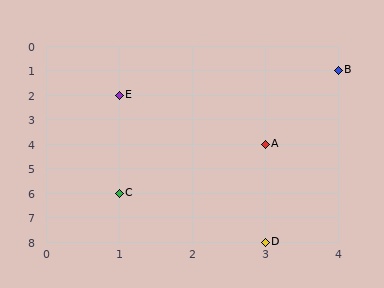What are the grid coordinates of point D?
Point D is at grid coordinates (3, 8).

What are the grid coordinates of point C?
Point C is at grid coordinates (1, 6).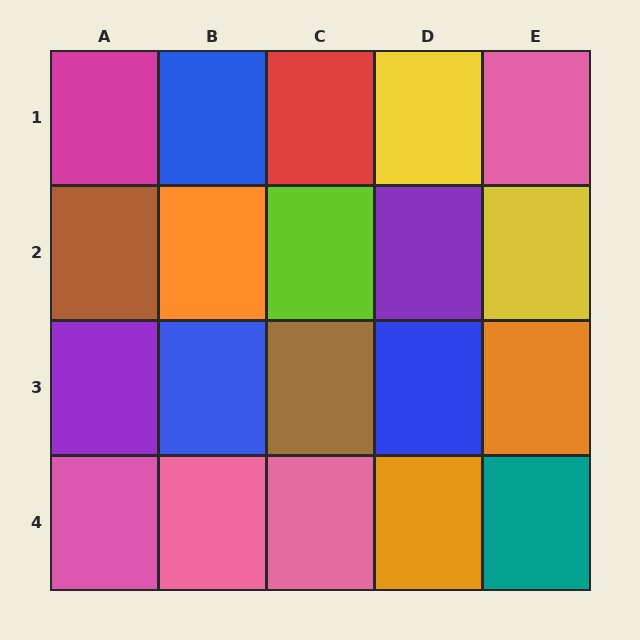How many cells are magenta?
1 cell is magenta.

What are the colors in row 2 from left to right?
Brown, orange, lime, purple, yellow.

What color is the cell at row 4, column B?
Pink.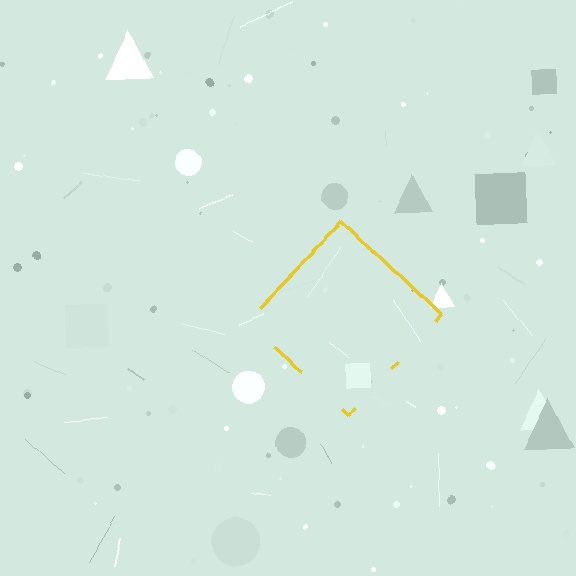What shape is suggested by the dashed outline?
The dashed outline suggests a diamond.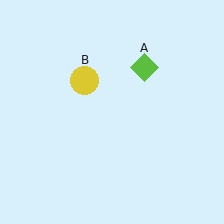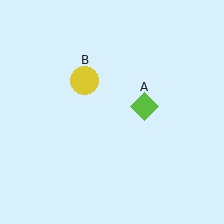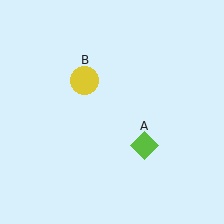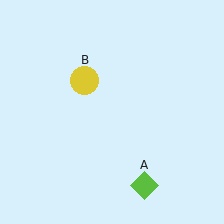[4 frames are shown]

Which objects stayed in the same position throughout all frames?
Yellow circle (object B) remained stationary.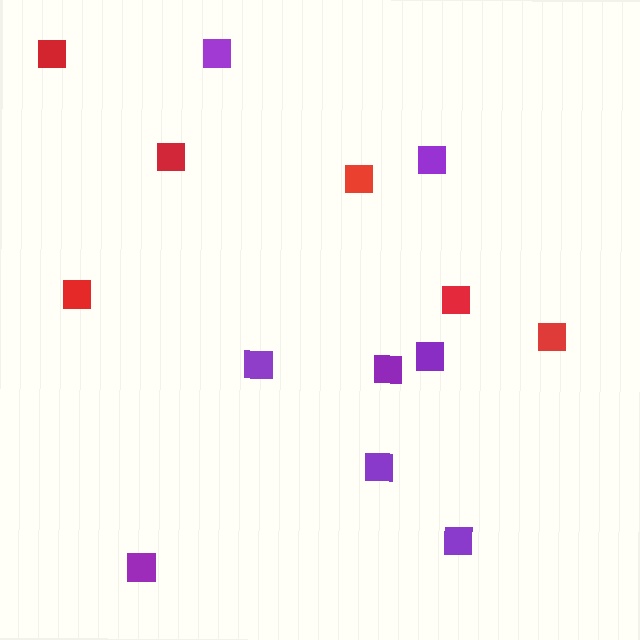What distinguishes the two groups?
There are 2 groups: one group of red squares (6) and one group of purple squares (8).